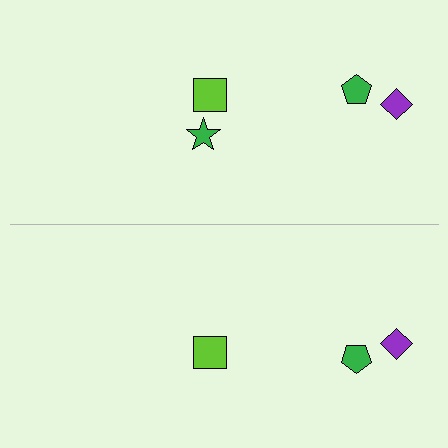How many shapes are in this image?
There are 7 shapes in this image.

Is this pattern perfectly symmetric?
No, the pattern is not perfectly symmetric. A green star is missing from the bottom side.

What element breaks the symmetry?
A green star is missing from the bottom side.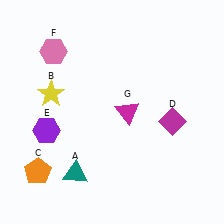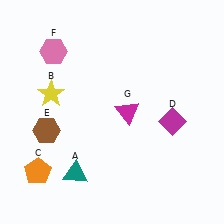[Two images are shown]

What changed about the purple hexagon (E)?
In Image 1, E is purple. In Image 2, it changed to brown.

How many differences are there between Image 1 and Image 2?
There is 1 difference between the two images.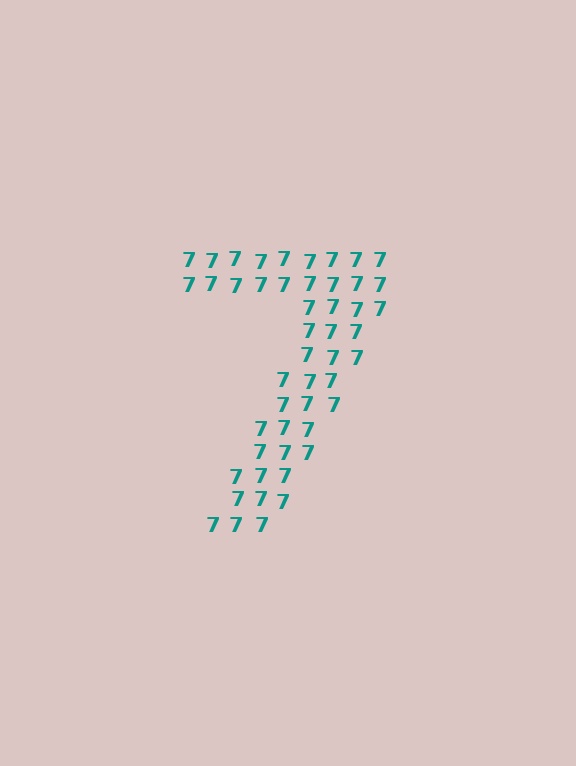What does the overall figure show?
The overall figure shows the digit 7.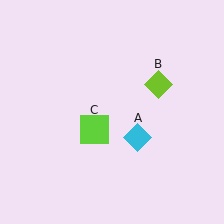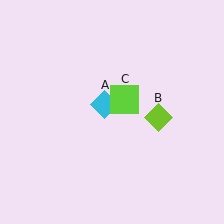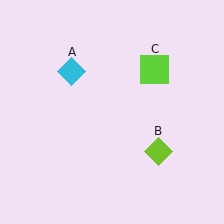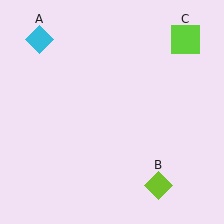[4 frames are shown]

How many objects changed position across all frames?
3 objects changed position: cyan diamond (object A), lime diamond (object B), lime square (object C).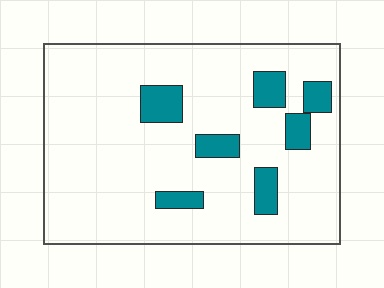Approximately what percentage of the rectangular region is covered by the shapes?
Approximately 15%.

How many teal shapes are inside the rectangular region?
7.